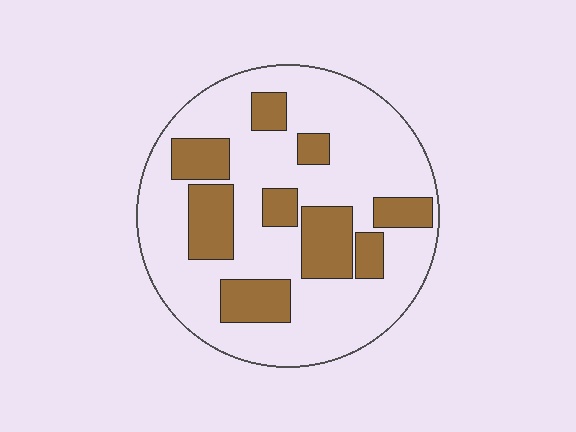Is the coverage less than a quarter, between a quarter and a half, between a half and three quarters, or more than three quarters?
Between a quarter and a half.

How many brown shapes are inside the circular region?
9.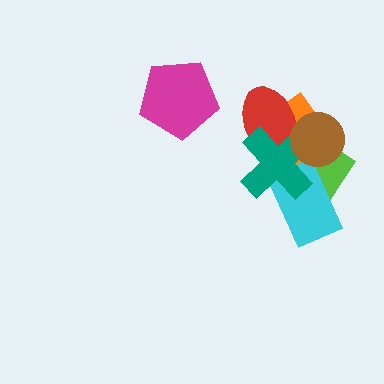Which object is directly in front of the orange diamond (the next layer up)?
The red ellipse is directly in front of the orange diamond.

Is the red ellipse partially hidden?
Yes, it is partially covered by another shape.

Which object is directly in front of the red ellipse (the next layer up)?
The teal cross is directly in front of the red ellipse.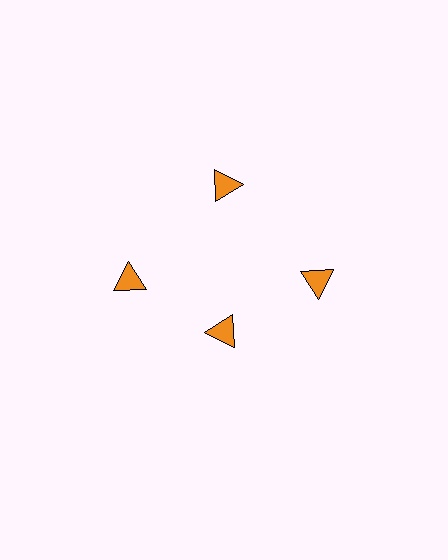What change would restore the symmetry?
The symmetry would be restored by moving it outward, back onto the ring so that all 4 triangles sit at equal angles and equal distance from the center.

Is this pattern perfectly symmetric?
No. The 4 orange triangles are arranged in a ring, but one element near the 6 o'clock position is pulled inward toward the center, breaking the 4-fold rotational symmetry.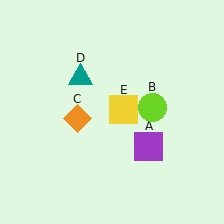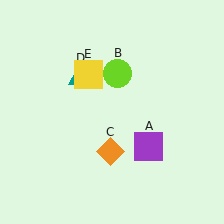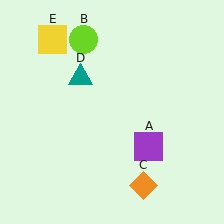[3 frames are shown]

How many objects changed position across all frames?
3 objects changed position: lime circle (object B), orange diamond (object C), yellow square (object E).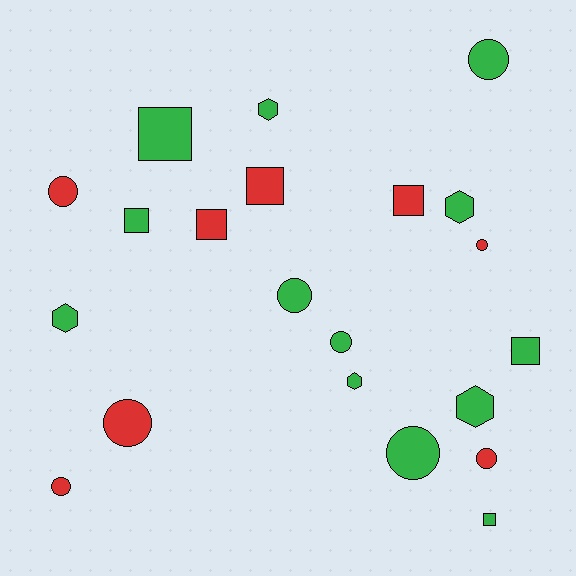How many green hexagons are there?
There are 5 green hexagons.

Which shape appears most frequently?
Circle, with 9 objects.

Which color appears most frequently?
Green, with 13 objects.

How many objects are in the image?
There are 21 objects.